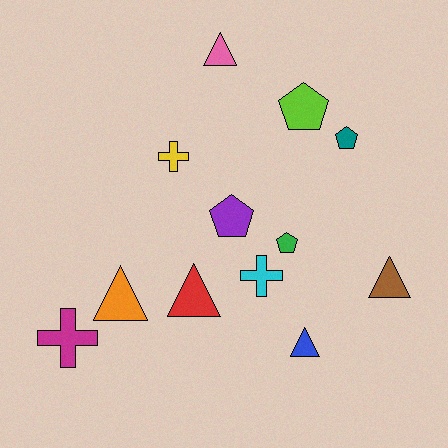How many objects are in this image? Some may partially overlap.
There are 12 objects.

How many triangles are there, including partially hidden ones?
There are 5 triangles.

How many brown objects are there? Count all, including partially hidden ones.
There is 1 brown object.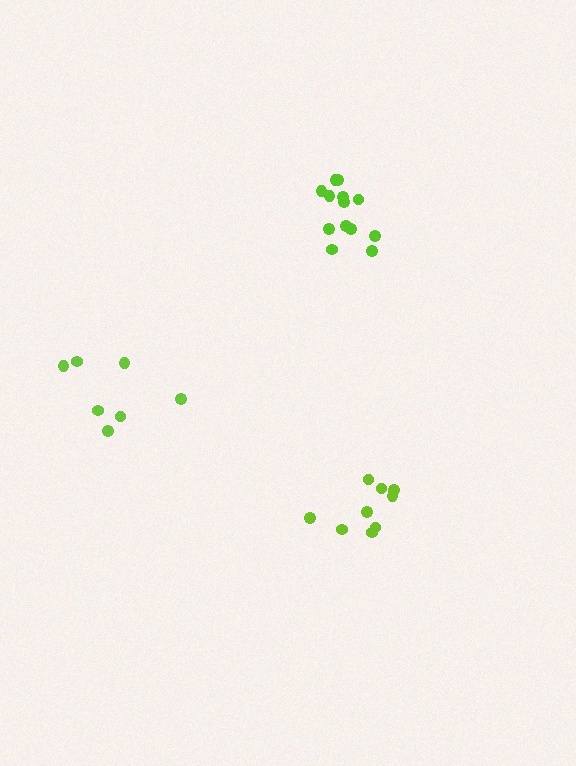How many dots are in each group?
Group 1: 13 dots, Group 2: 7 dots, Group 3: 9 dots (29 total).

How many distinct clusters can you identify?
There are 3 distinct clusters.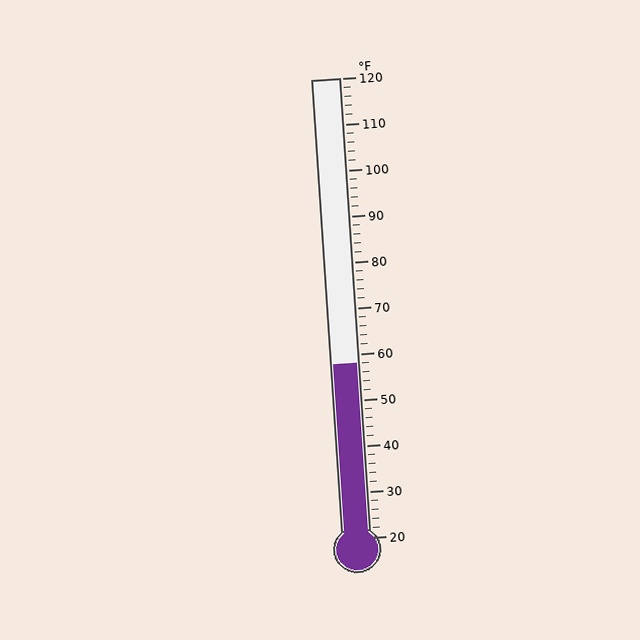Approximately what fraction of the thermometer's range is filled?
The thermometer is filled to approximately 40% of its range.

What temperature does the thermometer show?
The thermometer shows approximately 58°F.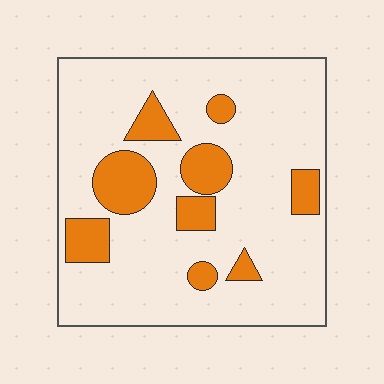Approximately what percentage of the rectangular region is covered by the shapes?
Approximately 20%.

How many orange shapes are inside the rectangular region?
9.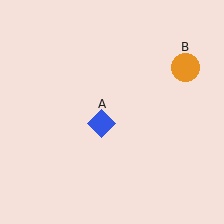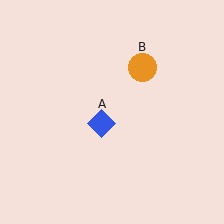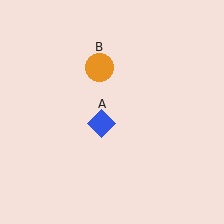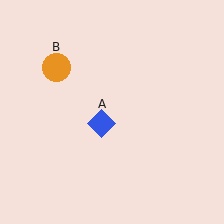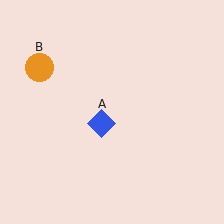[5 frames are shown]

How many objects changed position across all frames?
1 object changed position: orange circle (object B).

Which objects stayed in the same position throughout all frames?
Blue diamond (object A) remained stationary.